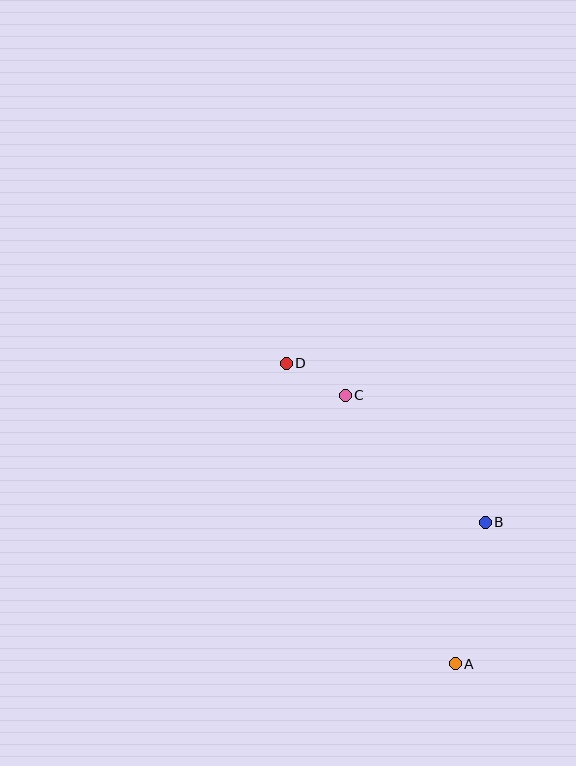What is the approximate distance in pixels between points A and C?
The distance between A and C is approximately 290 pixels.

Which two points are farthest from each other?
Points A and D are farthest from each other.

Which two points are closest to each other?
Points C and D are closest to each other.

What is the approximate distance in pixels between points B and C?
The distance between B and C is approximately 189 pixels.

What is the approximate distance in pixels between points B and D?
The distance between B and D is approximately 255 pixels.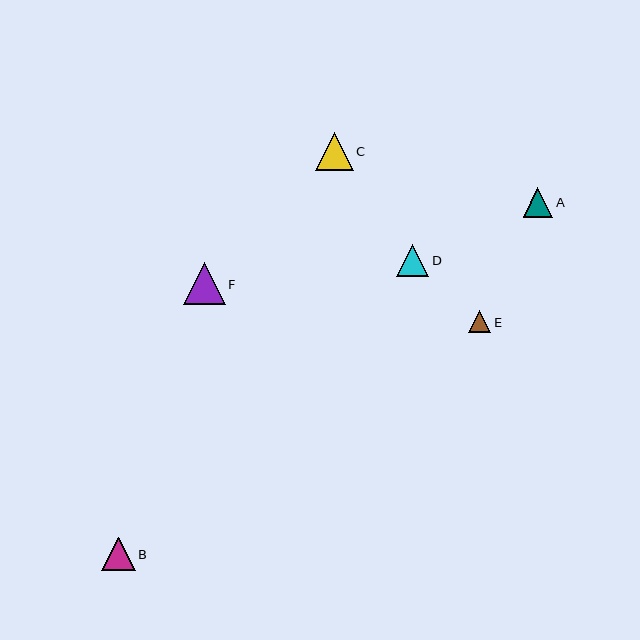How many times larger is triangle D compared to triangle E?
Triangle D is approximately 1.5 times the size of triangle E.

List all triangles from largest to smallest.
From largest to smallest: F, C, B, D, A, E.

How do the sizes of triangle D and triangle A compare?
Triangle D and triangle A are approximately the same size.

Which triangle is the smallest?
Triangle E is the smallest with a size of approximately 22 pixels.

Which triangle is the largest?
Triangle F is the largest with a size of approximately 42 pixels.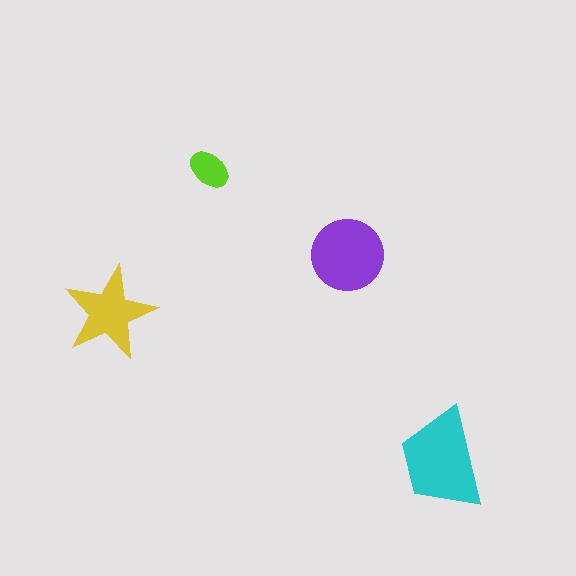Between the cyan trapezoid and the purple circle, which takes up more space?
The cyan trapezoid.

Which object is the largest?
The cyan trapezoid.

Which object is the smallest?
The lime ellipse.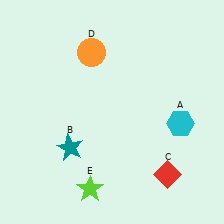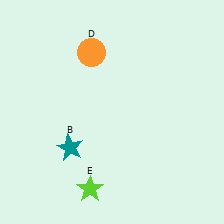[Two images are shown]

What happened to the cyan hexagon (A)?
The cyan hexagon (A) was removed in Image 2. It was in the bottom-right area of Image 1.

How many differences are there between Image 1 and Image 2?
There are 2 differences between the two images.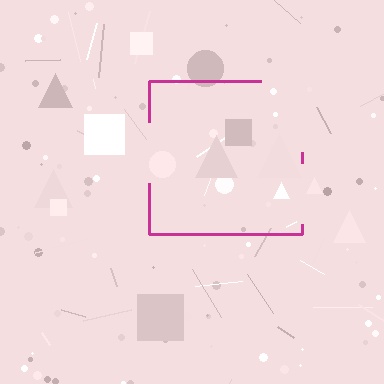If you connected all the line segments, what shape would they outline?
They would outline a square.